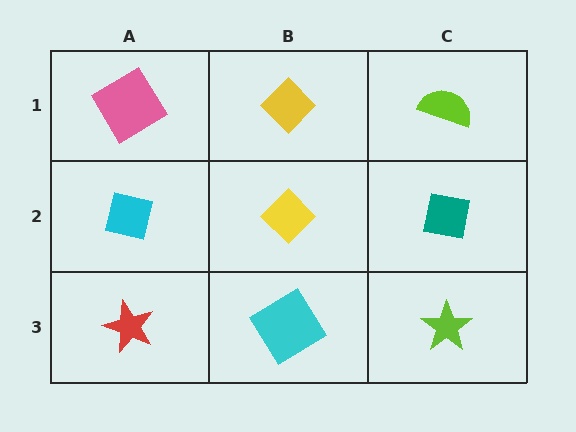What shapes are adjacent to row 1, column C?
A teal square (row 2, column C), a yellow diamond (row 1, column B).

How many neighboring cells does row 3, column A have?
2.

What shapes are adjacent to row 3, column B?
A yellow diamond (row 2, column B), a red star (row 3, column A), a lime star (row 3, column C).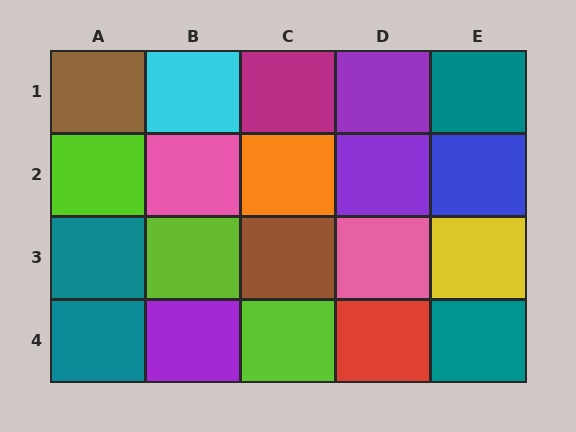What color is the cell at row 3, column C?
Brown.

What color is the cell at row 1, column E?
Teal.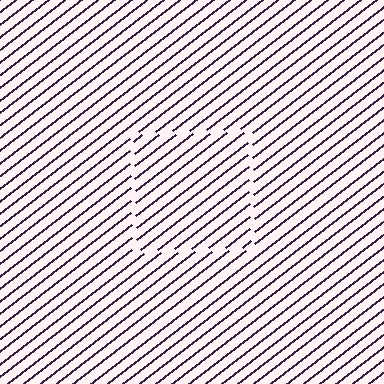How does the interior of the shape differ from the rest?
The interior of the shape contains the same grating, shifted by half a period — the contour is defined by the phase discontinuity where line-ends from the inner and outer gratings abut.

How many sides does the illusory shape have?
4 sides — the line-ends trace a square.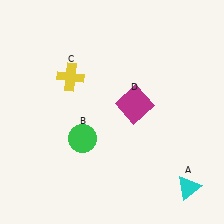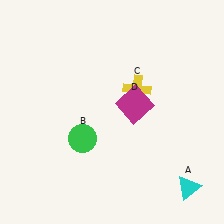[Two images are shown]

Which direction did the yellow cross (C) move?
The yellow cross (C) moved right.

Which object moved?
The yellow cross (C) moved right.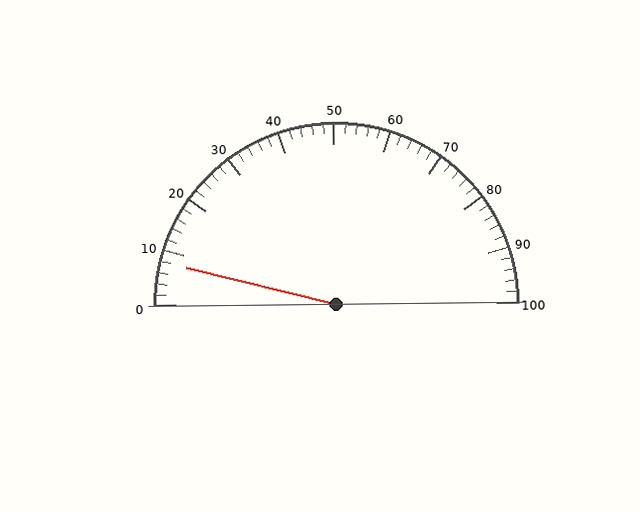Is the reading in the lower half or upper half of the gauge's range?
The reading is in the lower half of the range (0 to 100).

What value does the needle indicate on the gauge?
The needle indicates approximately 8.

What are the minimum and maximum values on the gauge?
The gauge ranges from 0 to 100.